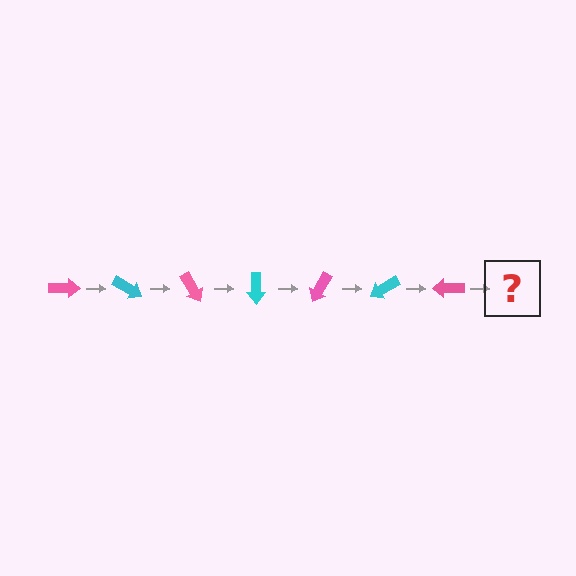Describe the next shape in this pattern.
It should be a cyan arrow, rotated 210 degrees from the start.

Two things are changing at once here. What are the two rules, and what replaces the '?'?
The two rules are that it rotates 30 degrees each step and the color cycles through pink and cyan. The '?' should be a cyan arrow, rotated 210 degrees from the start.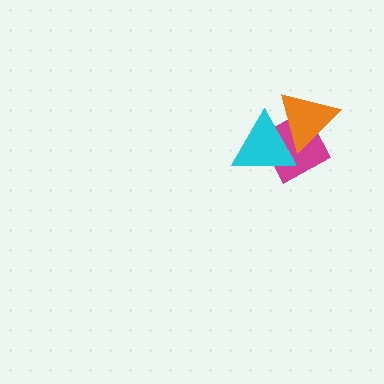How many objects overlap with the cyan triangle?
2 objects overlap with the cyan triangle.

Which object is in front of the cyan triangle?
The orange triangle is in front of the cyan triangle.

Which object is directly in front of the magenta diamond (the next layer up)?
The cyan triangle is directly in front of the magenta diamond.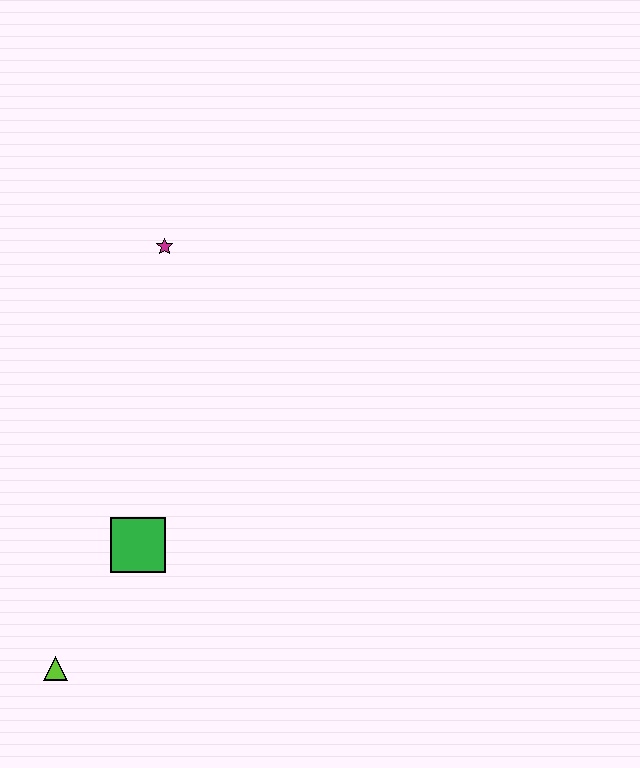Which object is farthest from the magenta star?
The lime triangle is farthest from the magenta star.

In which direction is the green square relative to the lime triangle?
The green square is above the lime triangle.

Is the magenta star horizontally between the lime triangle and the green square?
No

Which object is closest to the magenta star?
The green square is closest to the magenta star.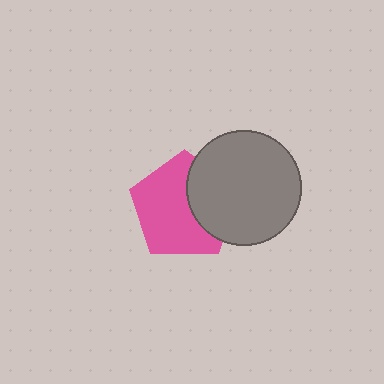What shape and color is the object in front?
The object in front is a gray circle.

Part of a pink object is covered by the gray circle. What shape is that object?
It is a pentagon.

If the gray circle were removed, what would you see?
You would see the complete pink pentagon.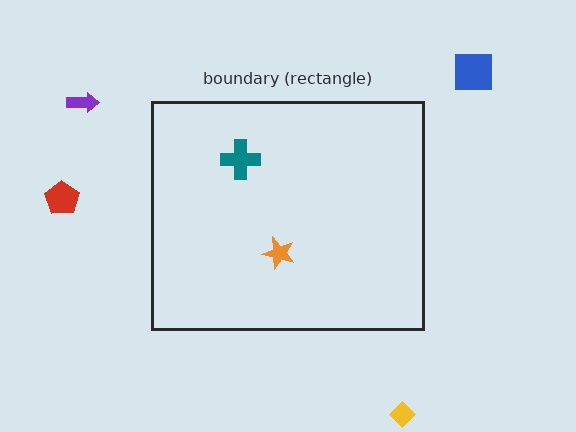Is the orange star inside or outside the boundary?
Inside.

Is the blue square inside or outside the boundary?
Outside.